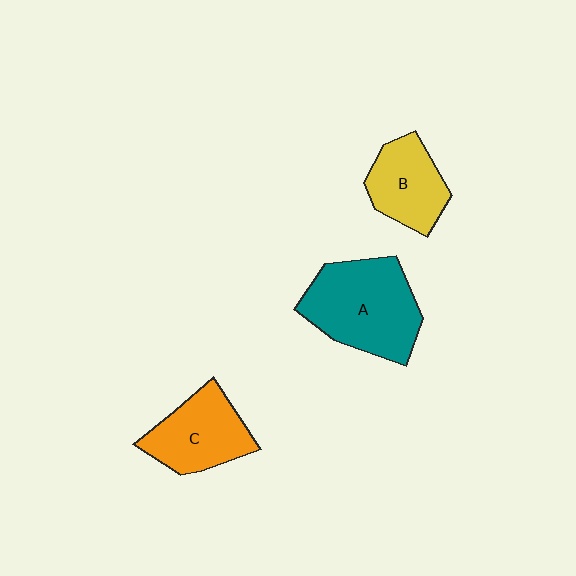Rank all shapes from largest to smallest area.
From largest to smallest: A (teal), C (orange), B (yellow).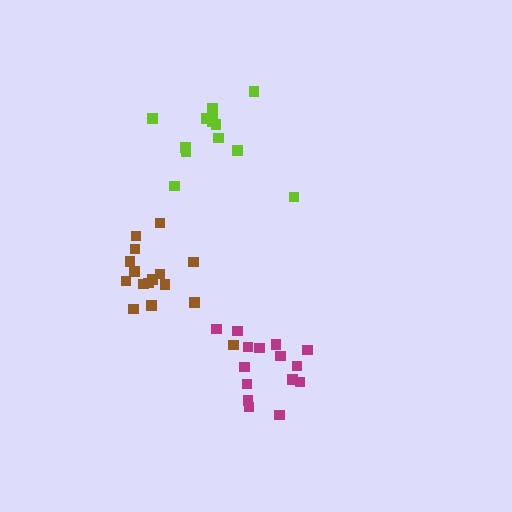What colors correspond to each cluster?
The clusters are colored: lime, magenta, brown.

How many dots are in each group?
Group 1: 13 dots, Group 2: 15 dots, Group 3: 16 dots (44 total).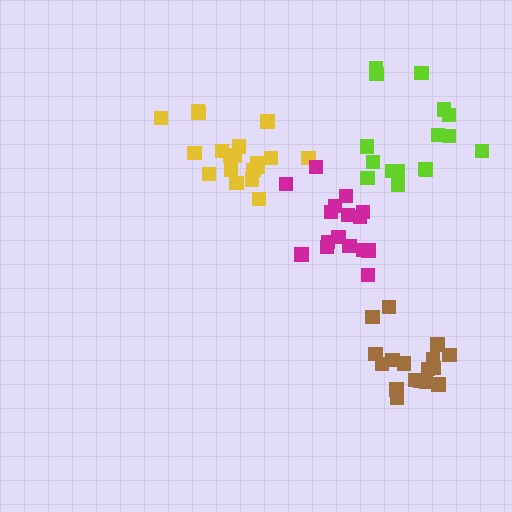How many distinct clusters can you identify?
There are 4 distinct clusters.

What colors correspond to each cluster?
The clusters are colored: yellow, brown, magenta, lime.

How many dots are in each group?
Group 1: 19 dots, Group 2: 17 dots, Group 3: 16 dots, Group 4: 16 dots (68 total).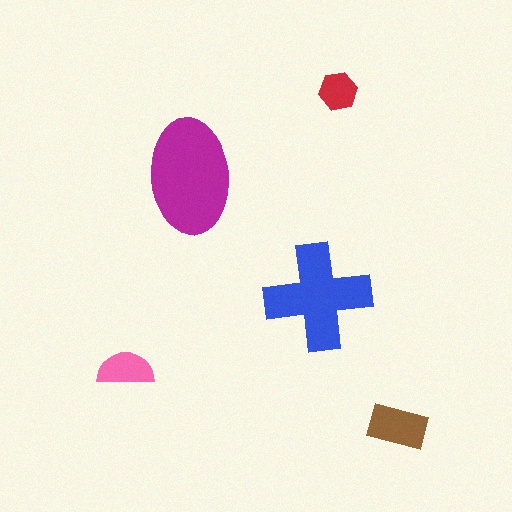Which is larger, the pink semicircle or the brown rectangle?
The brown rectangle.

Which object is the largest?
The magenta ellipse.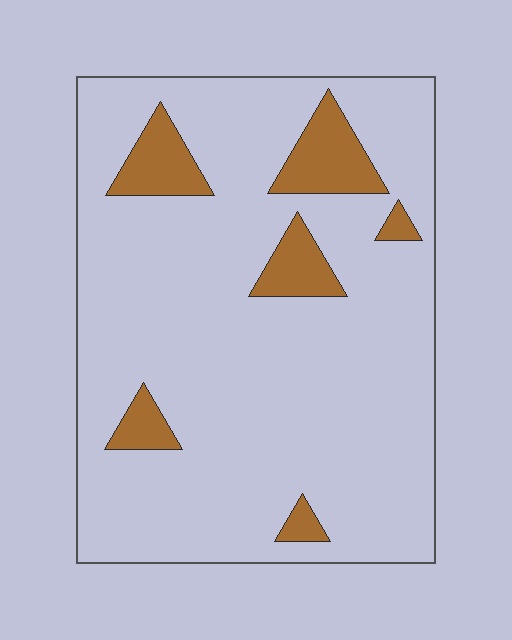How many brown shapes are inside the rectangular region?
6.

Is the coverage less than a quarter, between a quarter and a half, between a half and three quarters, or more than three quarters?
Less than a quarter.